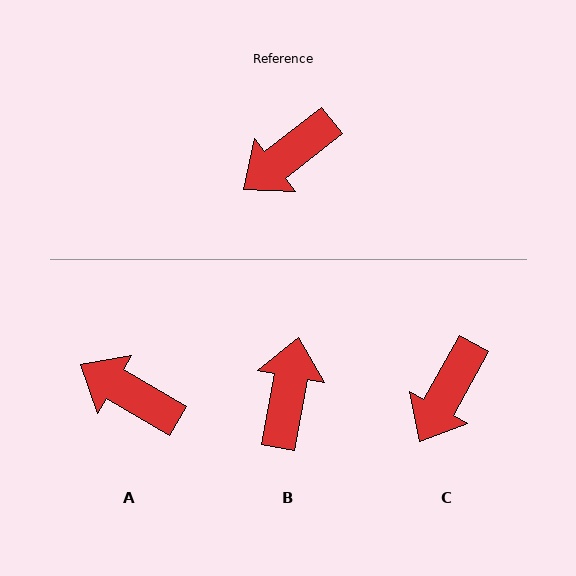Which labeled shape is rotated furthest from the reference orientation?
B, about 138 degrees away.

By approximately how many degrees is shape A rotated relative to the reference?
Approximately 68 degrees clockwise.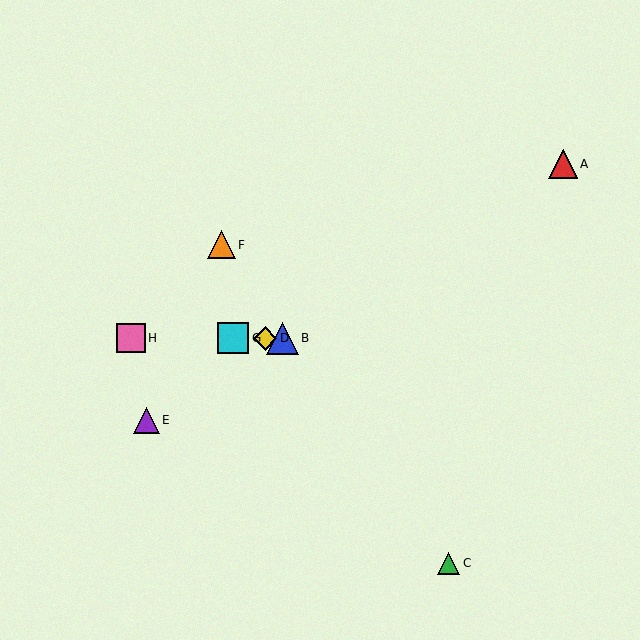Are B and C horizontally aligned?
No, B is at y≈338 and C is at y≈563.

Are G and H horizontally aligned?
Yes, both are at y≈338.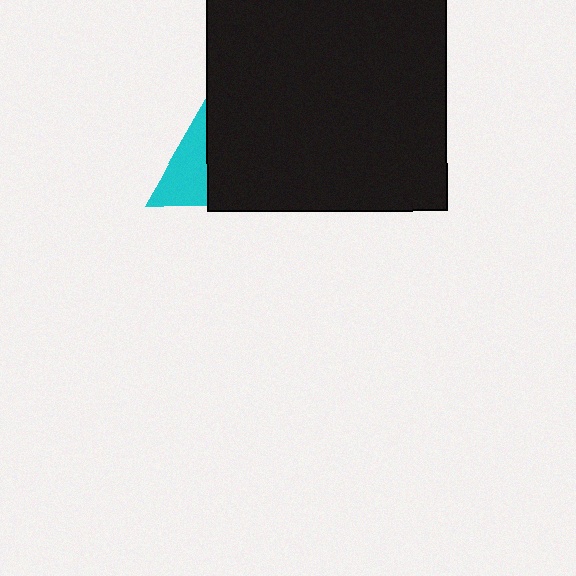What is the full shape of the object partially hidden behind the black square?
The partially hidden object is a cyan triangle.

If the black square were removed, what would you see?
You would see the complete cyan triangle.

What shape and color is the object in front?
The object in front is a black square.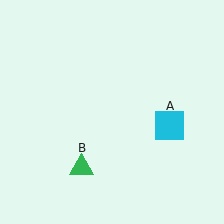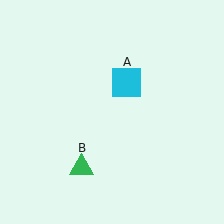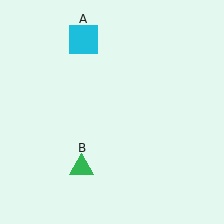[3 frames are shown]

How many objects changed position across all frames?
1 object changed position: cyan square (object A).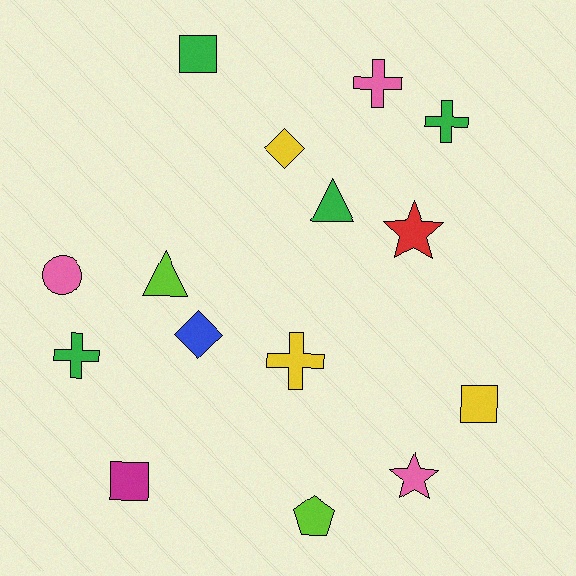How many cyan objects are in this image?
There are no cyan objects.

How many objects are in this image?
There are 15 objects.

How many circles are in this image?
There is 1 circle.